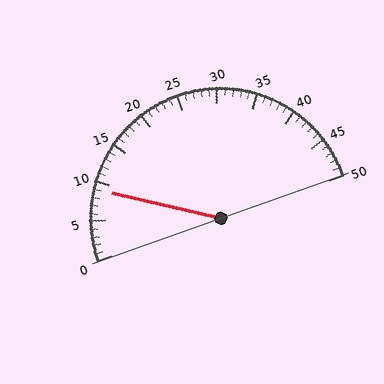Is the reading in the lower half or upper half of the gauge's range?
The reading is in the lower half of the range (0 to 50).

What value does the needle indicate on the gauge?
The needle indicates approximately 9.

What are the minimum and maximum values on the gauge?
The gauge ranges from 0 to 50.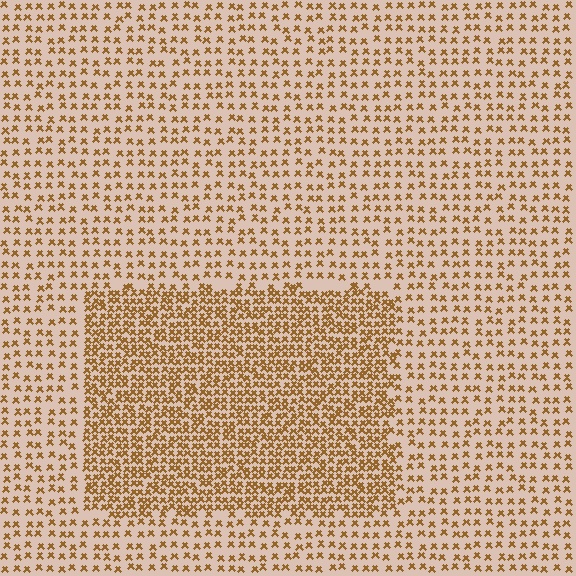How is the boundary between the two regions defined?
The boundary is defined by a change in element density (approximately 2.2x ratio). All elements are the same color, size, and shape.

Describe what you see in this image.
The image contains small brown elements arranged at two different densities. A rectangle-shaped region is visible where the elements are more densely packed than the surrounding area.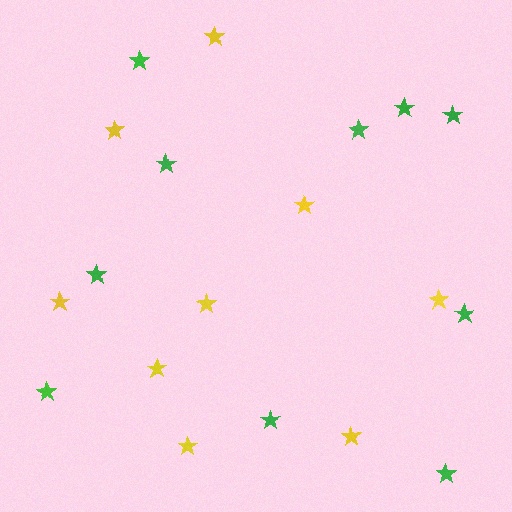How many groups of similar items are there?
There are 2 groups: one group of green stars (10) and one group of yellow stars (9).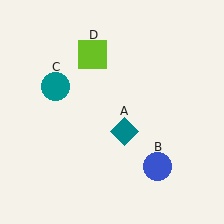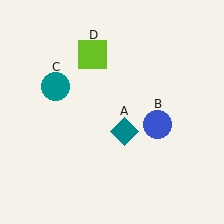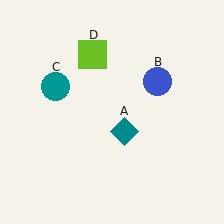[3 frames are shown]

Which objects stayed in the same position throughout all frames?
Teal diamond (object A) and teal circle (object C) and lime square (object D) remained stationary.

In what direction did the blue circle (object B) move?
The blue circle (object B) moved up.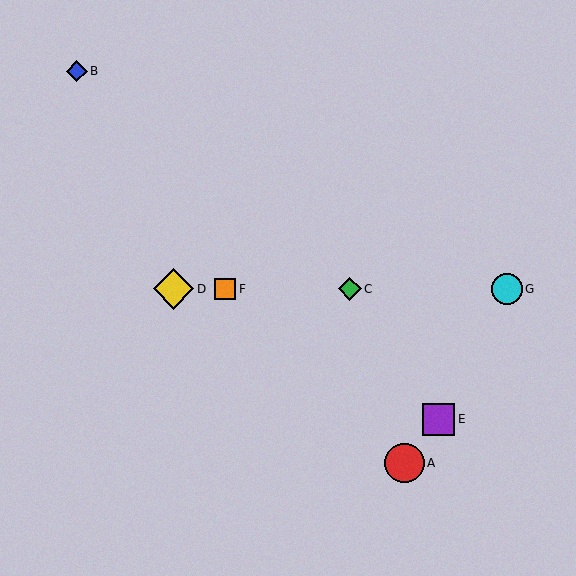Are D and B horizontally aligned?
No, D is at y≈289 and B is at y≈71.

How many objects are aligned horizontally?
4 objects (C, D, F, G) are aligned horizontally.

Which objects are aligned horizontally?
Objects C, D, F, G are aligned horizontally.